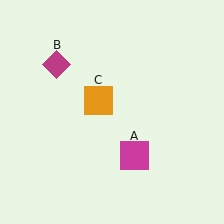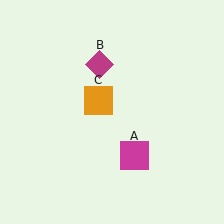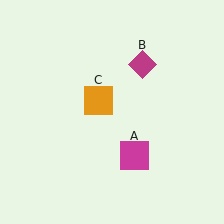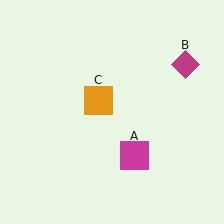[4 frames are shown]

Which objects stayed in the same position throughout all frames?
Magenta square (object A) and orange square (object C) remained stationary.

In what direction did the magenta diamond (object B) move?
The magenta diamond (object B) moved right.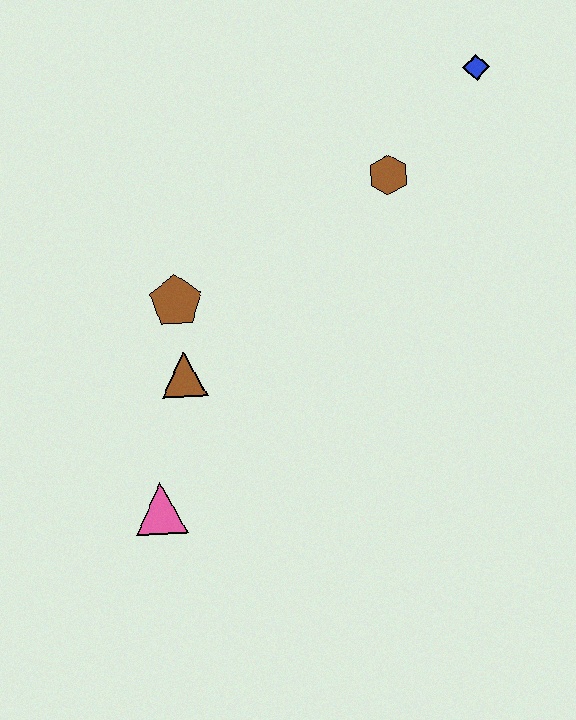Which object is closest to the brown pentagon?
The brown triangle is closest to the brown pentagon.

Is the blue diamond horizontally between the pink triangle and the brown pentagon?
No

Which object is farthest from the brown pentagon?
The blue diamond is farthest from the brown pentagon.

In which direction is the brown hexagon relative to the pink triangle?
The brown hexagon is above the pink triangle.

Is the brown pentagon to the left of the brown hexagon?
Yes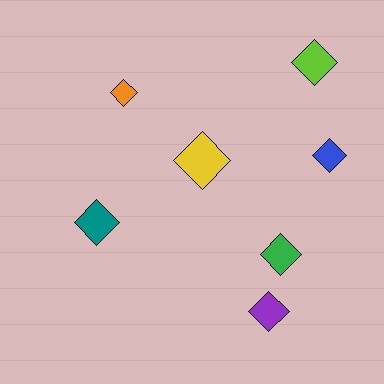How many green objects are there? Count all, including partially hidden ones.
There is 1 green object.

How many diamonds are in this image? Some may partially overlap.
There are 7 diamonds.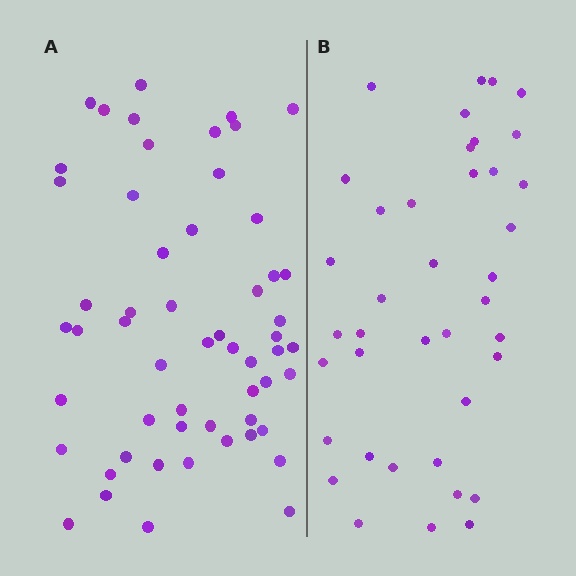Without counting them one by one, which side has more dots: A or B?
Region A (the left region) has more dots.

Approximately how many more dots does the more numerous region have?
Region A has approximately 15 more dots than region B.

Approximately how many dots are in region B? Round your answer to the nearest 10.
About 40 dots. (The exact count is 39, which rounds to 40.)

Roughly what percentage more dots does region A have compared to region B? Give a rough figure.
About 45% more.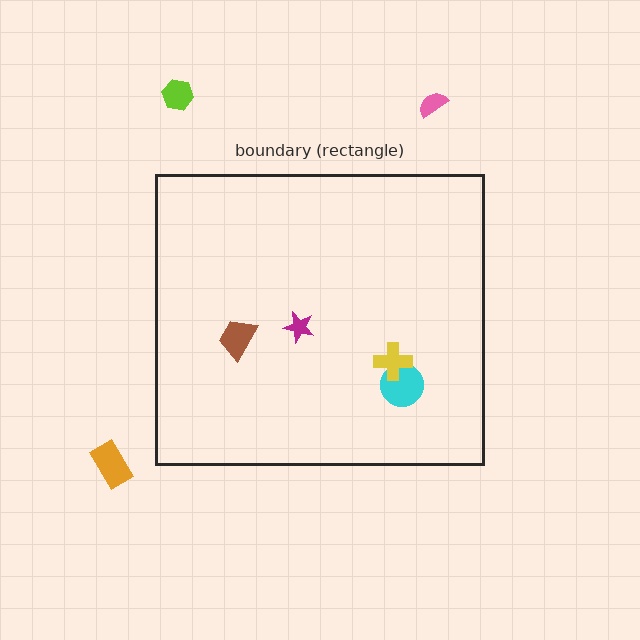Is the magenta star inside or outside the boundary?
Inside.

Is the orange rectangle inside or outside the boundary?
Outside.